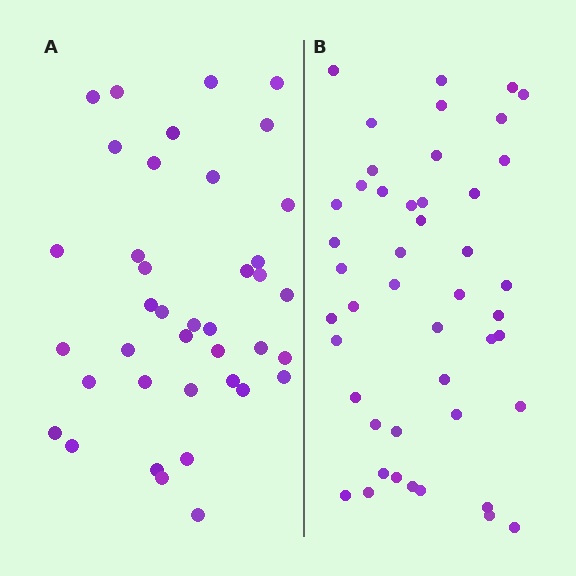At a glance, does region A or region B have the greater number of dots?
Region B (the right region) has more dots.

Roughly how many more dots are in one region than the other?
Region B has roughly 8 or so more dots than region A.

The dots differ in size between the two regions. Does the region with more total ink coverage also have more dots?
No. Region A has more total ink coverage because its dots are larger, but region B actually contains more individual dots. Total area can be misleading — the number of items is what matters here.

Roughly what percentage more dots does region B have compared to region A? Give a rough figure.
About 20% more.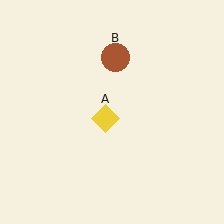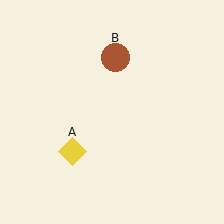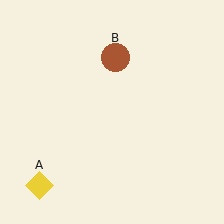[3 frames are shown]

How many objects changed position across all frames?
1 object changed position: yellow diamond (object A).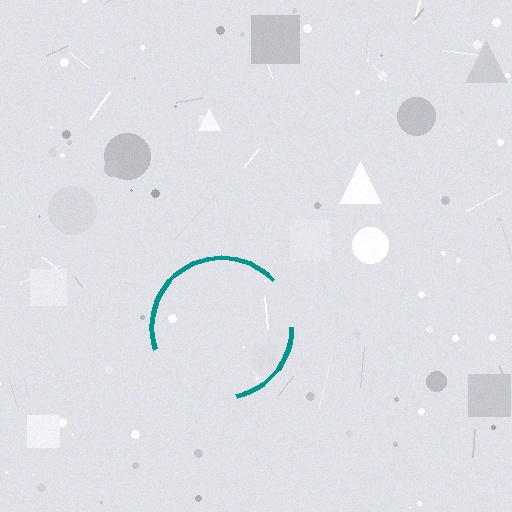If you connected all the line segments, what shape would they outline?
They would outline a circle.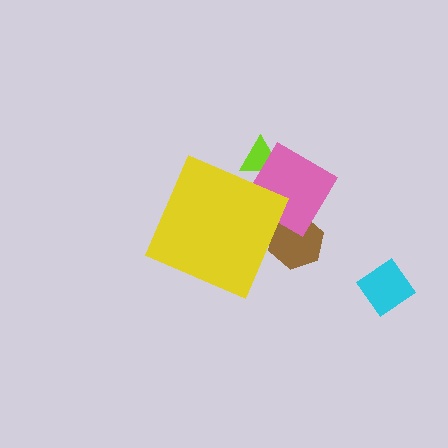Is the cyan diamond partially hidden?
No, the cyan diamond is fully visible.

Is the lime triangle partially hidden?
Yes, the lime triangle is partially hidden behind the yellow diamond.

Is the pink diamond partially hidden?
Yes, the pink diamond is partially hidden behind the yellow diamond.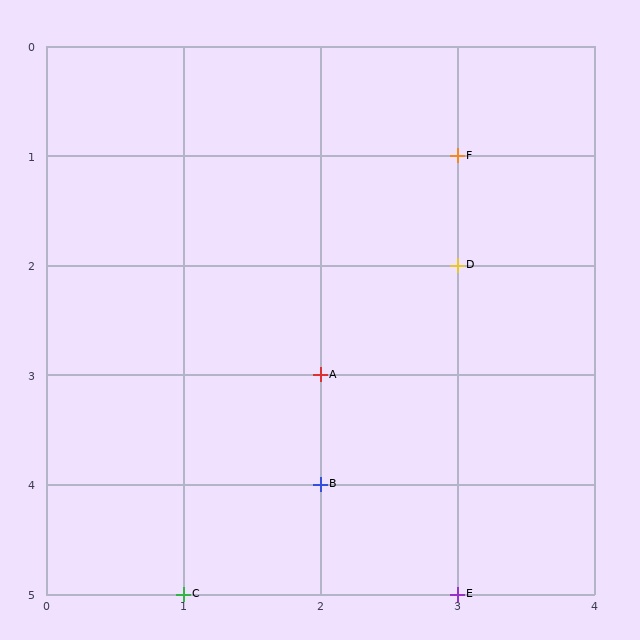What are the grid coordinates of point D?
Point D is at grid coordinates (3, 2).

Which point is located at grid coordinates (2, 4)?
Point B is at (2, 4).